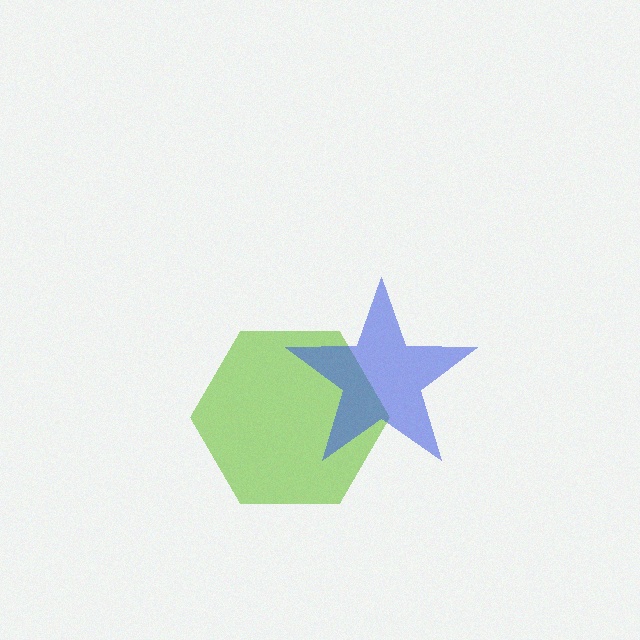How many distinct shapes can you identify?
There are 2 distinct shapes: a lime hexagon, a blue star.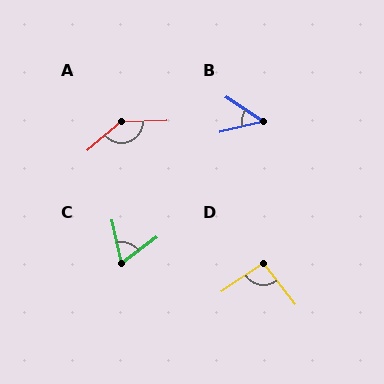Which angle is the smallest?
B, at approximately 46 degrees.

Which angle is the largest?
A, at approximately 143 degrees.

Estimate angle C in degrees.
Approximately 65 degrees.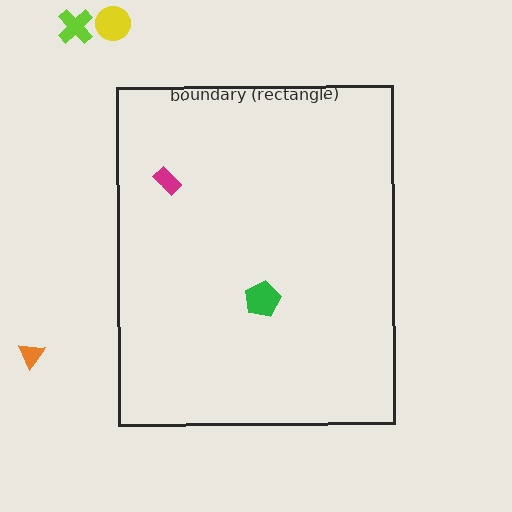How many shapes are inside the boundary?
2 inside, 3 outside.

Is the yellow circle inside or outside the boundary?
Outside.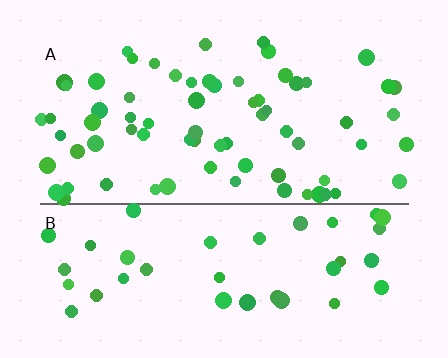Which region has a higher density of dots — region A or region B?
A (the top).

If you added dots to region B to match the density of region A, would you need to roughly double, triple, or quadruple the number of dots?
Approximately double.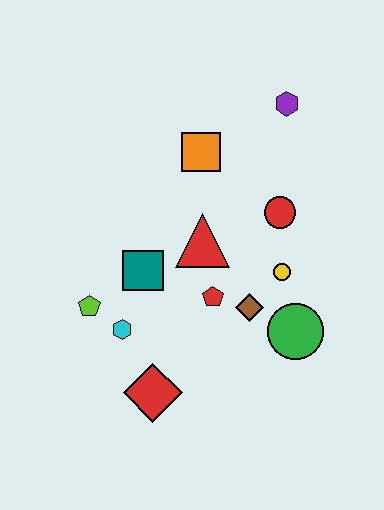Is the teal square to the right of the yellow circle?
No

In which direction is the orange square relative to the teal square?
The orange square is above the teal square.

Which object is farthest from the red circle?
The red diamond is farthest from the red circle.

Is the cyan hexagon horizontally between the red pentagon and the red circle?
No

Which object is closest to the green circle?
The brown diamond is closest to the green circle.